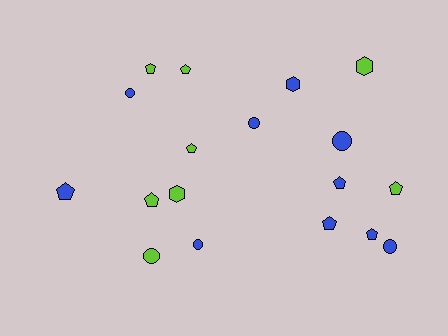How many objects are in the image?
There are 18 objects.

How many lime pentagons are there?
There are 5 lime pentagons.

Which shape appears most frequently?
Pentagon, with 9 objects.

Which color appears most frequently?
Blue, with 10 objects.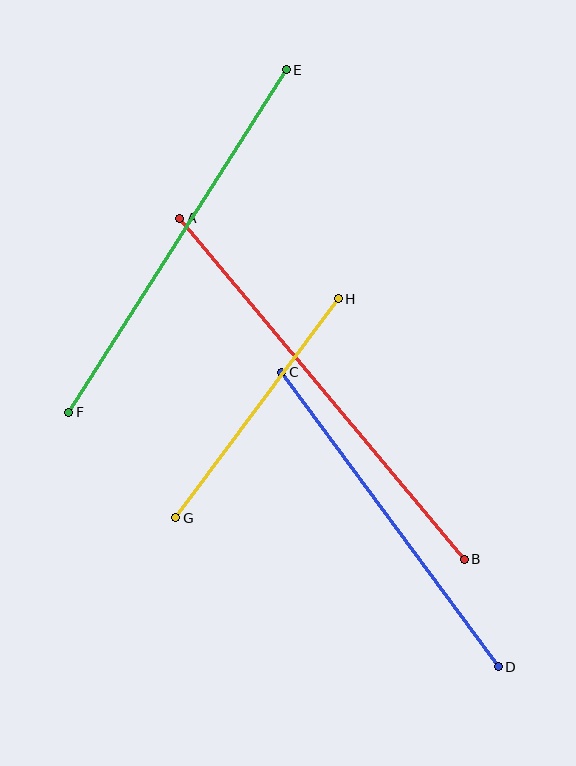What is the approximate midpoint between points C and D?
The midpoint is at approximately (390, 520) pixels.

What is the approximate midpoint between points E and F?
The midpoint is at approximately (177, 241) pixels.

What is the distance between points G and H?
The distance is approximately 273 pixels.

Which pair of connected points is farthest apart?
Points A and B are farthest apart.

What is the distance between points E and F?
The distance is approximately 406 pixels.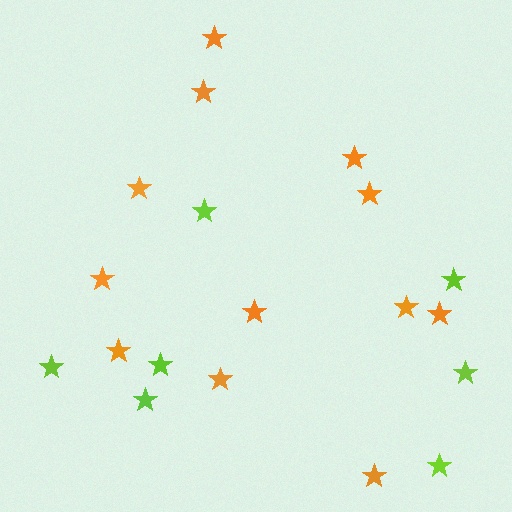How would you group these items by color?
There are 2 groups: one group of orange stars (12) and one group of lime stars (7).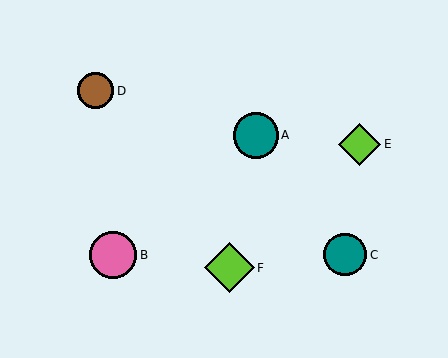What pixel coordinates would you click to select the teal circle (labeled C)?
Click at (345, 255) to select the teal circle C.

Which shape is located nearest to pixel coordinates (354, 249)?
The teal circle (labeled C) at (345, 255) is nearest to that location.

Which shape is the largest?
The lime diamond (labeled F) is the largest.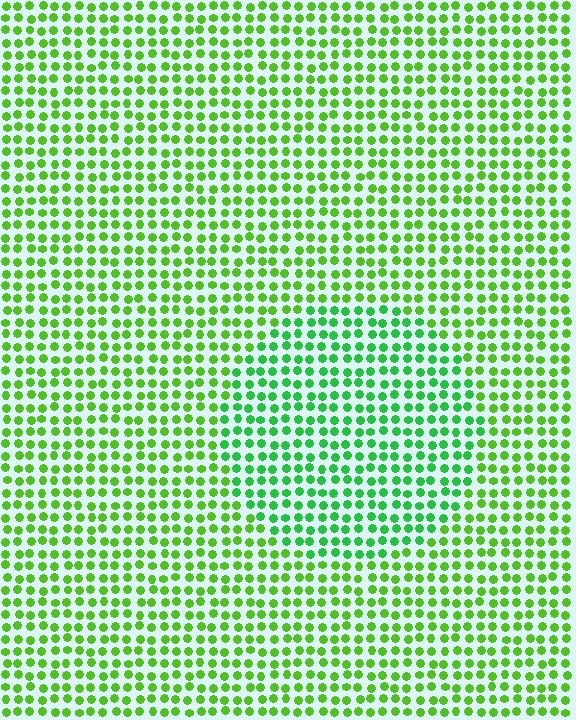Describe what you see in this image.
The image is filled with small lime elements in a uniform arrangement. A circle-shaped region is visible where the elements are tinted to a slightly different hue, forming a subtle color boundary.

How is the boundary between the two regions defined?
The boundary is defined purely by a slight shift in hue (about 29 degrees). Spacing, size, and orientation are identical on both sides.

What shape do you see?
I see a circle.